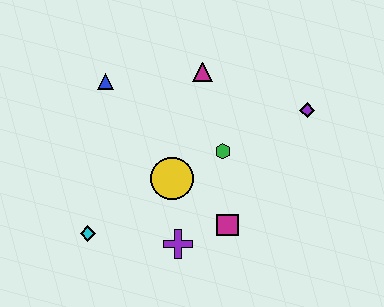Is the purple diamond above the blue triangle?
No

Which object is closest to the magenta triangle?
The green hexagon is closest to the magenta triangle.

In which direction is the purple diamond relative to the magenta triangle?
The purple diamond is to the right of the magenta triangle.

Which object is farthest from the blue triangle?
The purple diamond is farthest from the blue triangle.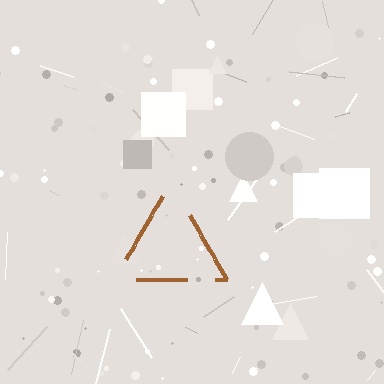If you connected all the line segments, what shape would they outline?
They would outline a triangle.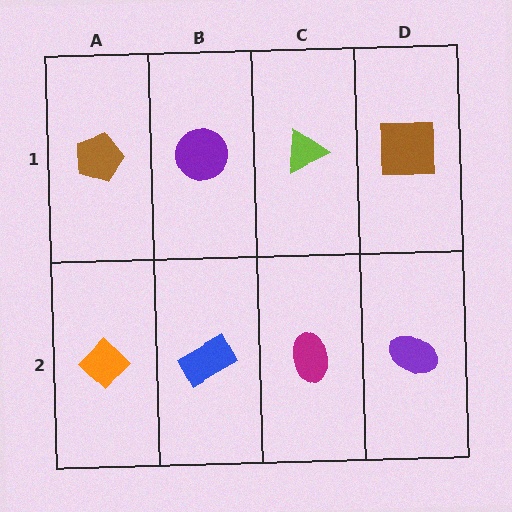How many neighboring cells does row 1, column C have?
3.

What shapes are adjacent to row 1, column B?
A blue rectangle (row 2, column B), a brown pentagon (row 1, column A), a lime triangle (row 1, column C).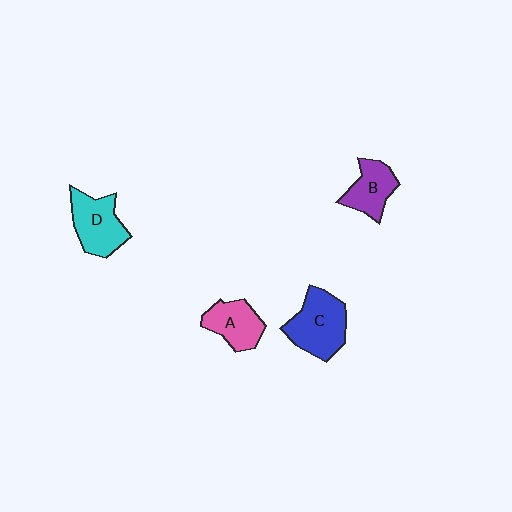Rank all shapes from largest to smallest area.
From largest to smallest: C (blue), D (cyan), A (pink), B (purple).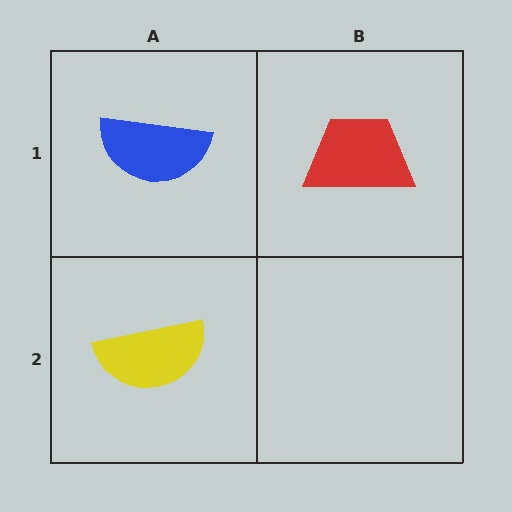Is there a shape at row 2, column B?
No, that cell is empty.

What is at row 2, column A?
A yellow semicircle.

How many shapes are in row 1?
2 shapes.